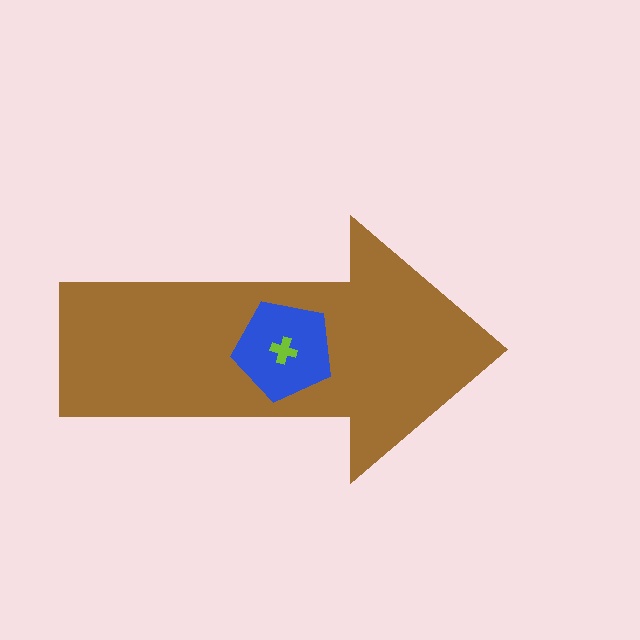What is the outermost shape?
The brown arrow.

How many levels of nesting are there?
3.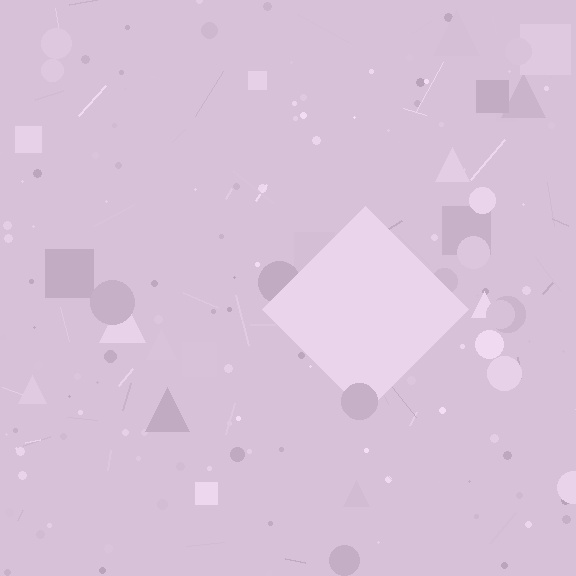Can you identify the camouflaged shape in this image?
The camouflaged shape is a diamond.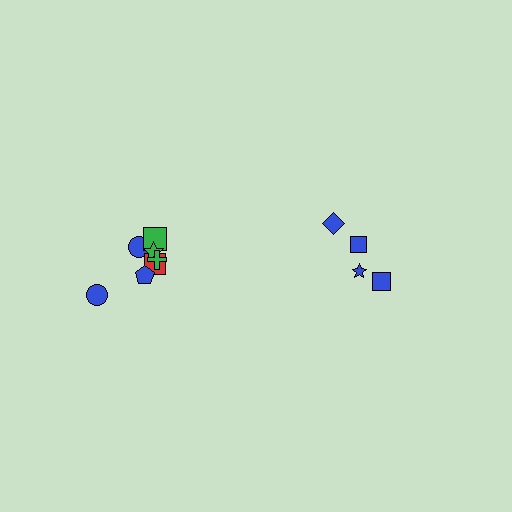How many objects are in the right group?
There are 4 objects.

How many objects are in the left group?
There are 7 objects.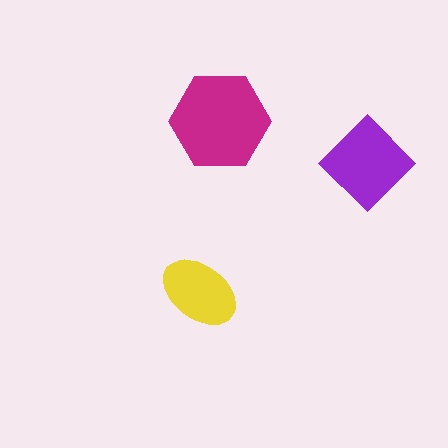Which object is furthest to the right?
The purple diamond is rightmost.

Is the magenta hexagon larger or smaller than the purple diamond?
Larger.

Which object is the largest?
The magenta hexagon.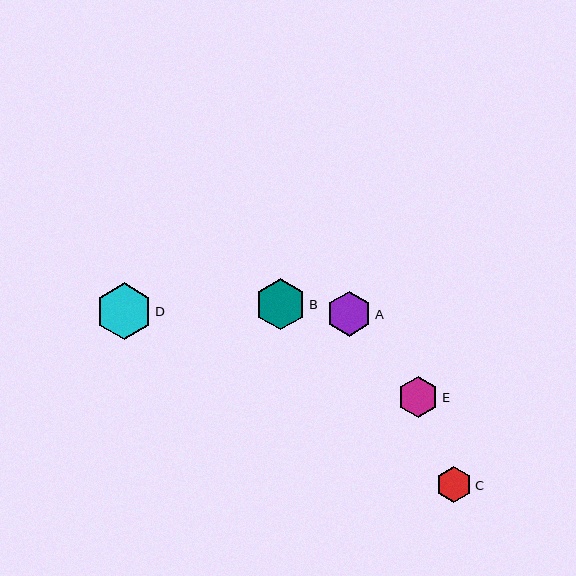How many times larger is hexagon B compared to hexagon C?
Hexagon B is approximately 1.4 times the size of hexagon C.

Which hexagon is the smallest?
Hexagon C is the smallest with a size of approximately 36 pixels.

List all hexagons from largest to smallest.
From largest to smallest: D, B, A, E, C.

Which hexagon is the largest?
Hexagon D is the largest with a size of approximately 57 pixels.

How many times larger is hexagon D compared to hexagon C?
Hexagon D is approximately 1.6 times the size of hexagon C.